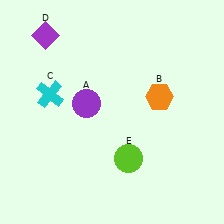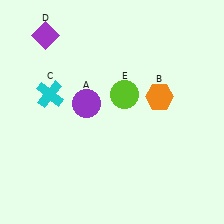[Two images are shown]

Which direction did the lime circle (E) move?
The lime circle (E) moved up.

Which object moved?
The lime circle (E) moved up.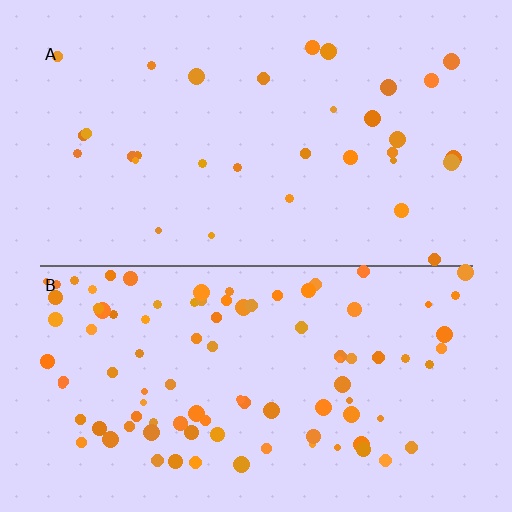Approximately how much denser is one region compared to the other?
Approximately 2.9× — region B over region A.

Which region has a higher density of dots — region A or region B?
B (the bottom).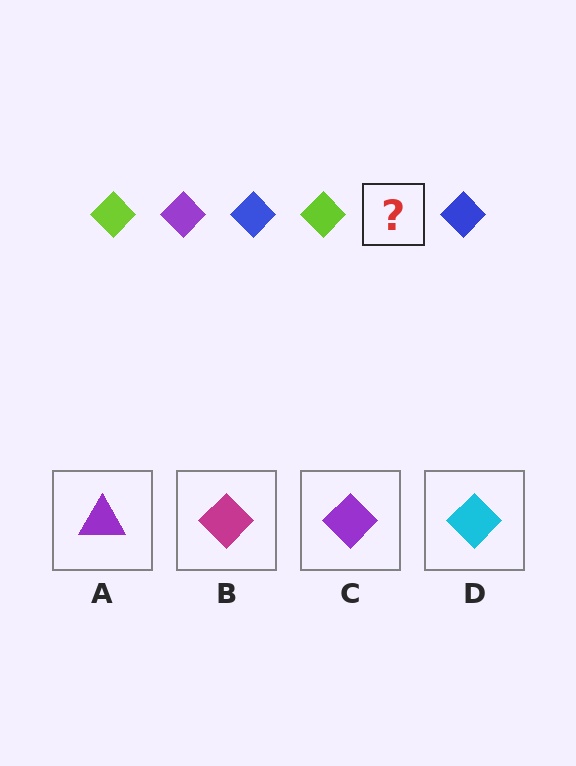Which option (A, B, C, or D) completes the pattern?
C.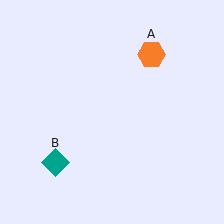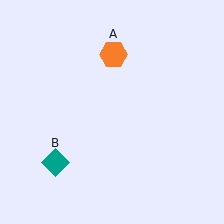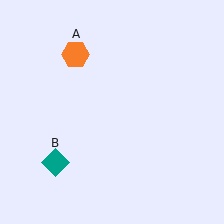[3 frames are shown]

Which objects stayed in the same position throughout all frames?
Teal diamond (object B) remained stationary.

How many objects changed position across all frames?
1 object changed position: orange hexagon (object A).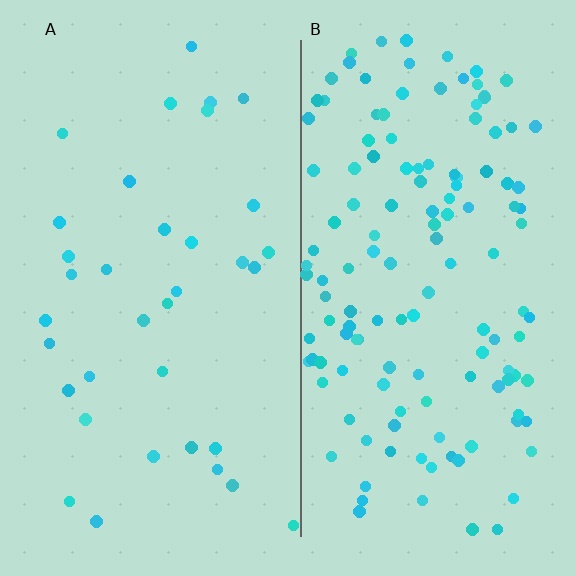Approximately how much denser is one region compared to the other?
Approximately 3.9× — region B over region A.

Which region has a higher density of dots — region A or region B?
B (the right).